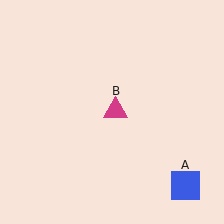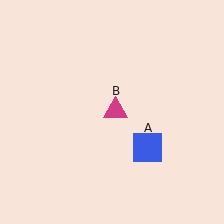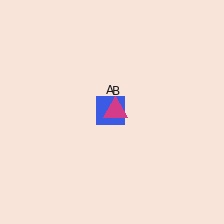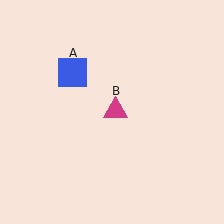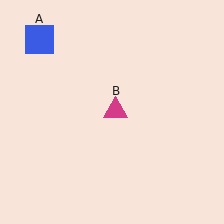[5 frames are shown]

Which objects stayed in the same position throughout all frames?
Magenta triangle (object B) remained stationary.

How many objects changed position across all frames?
1 object changed position: blue square (object A).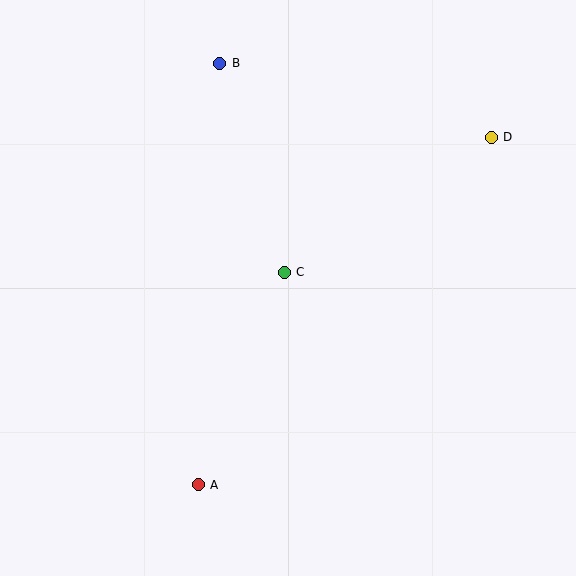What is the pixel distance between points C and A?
The distance between C and A is 229 pixels.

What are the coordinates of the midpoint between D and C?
The midpoint between D and C is at (388, 205).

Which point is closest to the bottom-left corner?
Point A is closest to the bottom-left corner.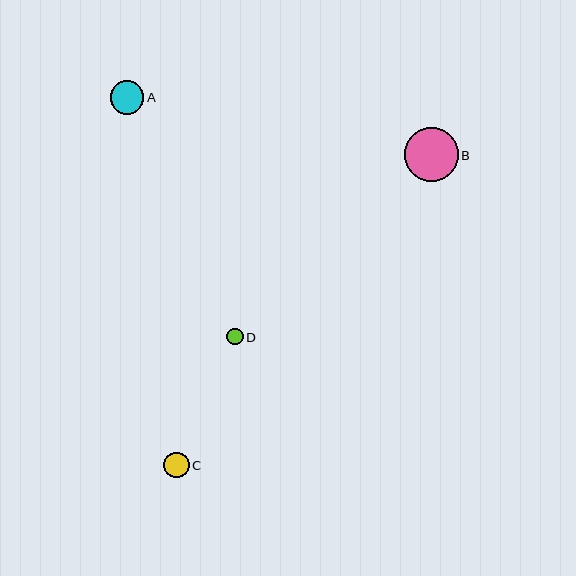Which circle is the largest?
Circle B is the largest with a size of approximately 54 pixels.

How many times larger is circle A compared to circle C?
Circle A is approximately 1.3 times the size of circle C.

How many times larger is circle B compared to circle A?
Circle B is approximately 1.6 times the size of circle A.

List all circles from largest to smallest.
From largest to smallest: B, A, C, D.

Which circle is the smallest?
Circle D is the smallest with a size of approximately 16 pixels.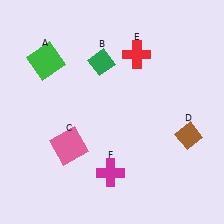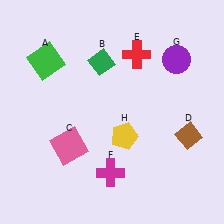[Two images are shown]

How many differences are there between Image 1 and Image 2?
There are 2 differences between the two images.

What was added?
A purple circle (G), a yellow pentagon (H) were added in Image 2.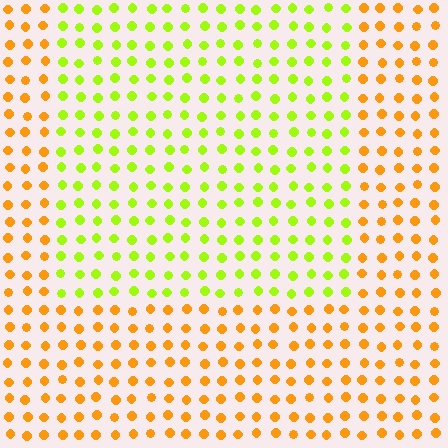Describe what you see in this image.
The image is filled with small orange elements in a uniform arrangement. A rectangle-shaped region is visible where the elements are tinted to a slightly different hue, forming a subtle color boundary.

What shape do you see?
I see a rectangle.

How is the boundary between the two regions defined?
The boundary is defined purely by a slight shift in hue (about 48 degrees). Spacing, size, and orientation are identical on both sides.